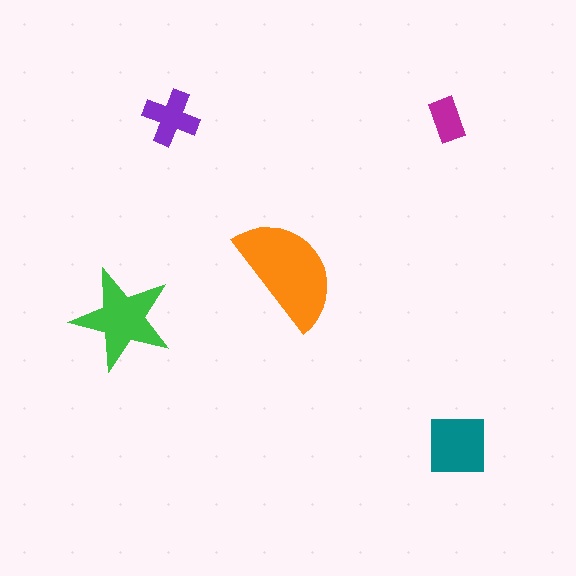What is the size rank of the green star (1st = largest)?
2nd.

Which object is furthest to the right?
The teal square is rightmost.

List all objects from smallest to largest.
The magenta rectangle, the purple cross, the teal square, the green star, the orange semicircle.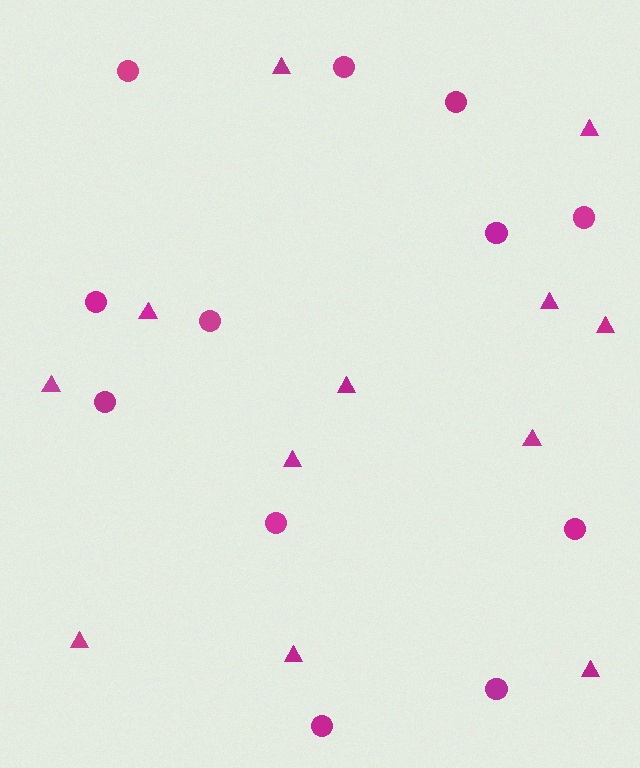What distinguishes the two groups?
There are 2 groups: one group of circles (12) and one group of triangles (12).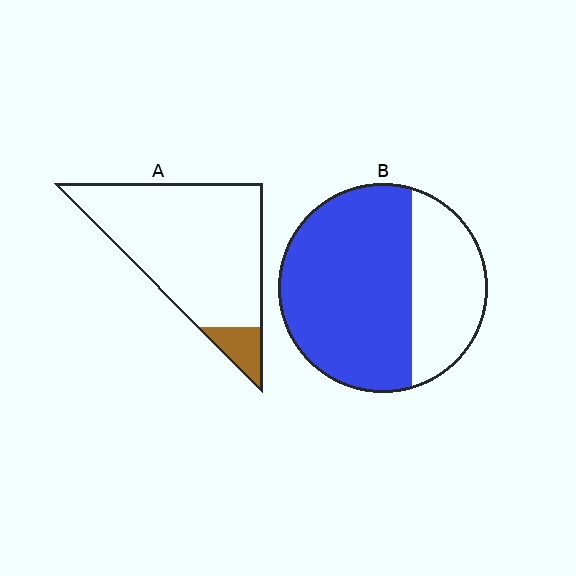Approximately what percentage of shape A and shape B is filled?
A is approximately 10% and B is approximately 65%.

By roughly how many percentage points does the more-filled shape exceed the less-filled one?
By roughly 55 percentage points (B over A).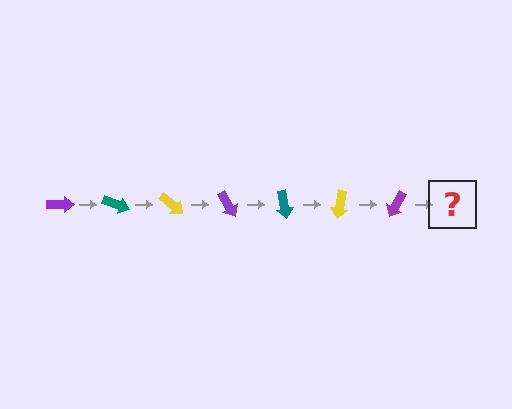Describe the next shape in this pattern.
It should be a teal arrow, rotated 140 degrees from the start.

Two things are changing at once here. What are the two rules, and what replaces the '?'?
The two rules are that it rotates 20 degrees each step and the color cycles through purple, teal, and yellow. The '?' should be a teal arrow, rotated 140 degrees from the start.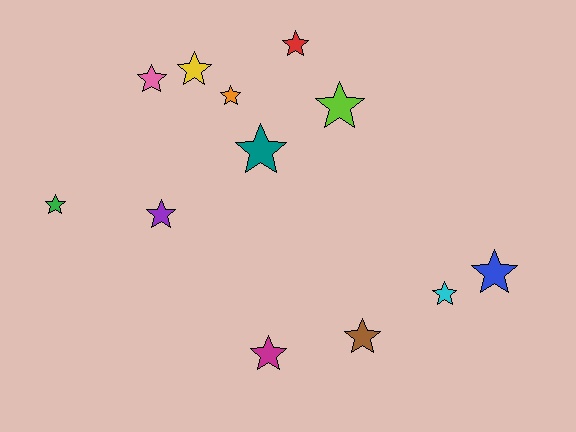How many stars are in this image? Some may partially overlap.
There are 12 stars.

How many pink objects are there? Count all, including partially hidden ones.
There is 1 pink object.